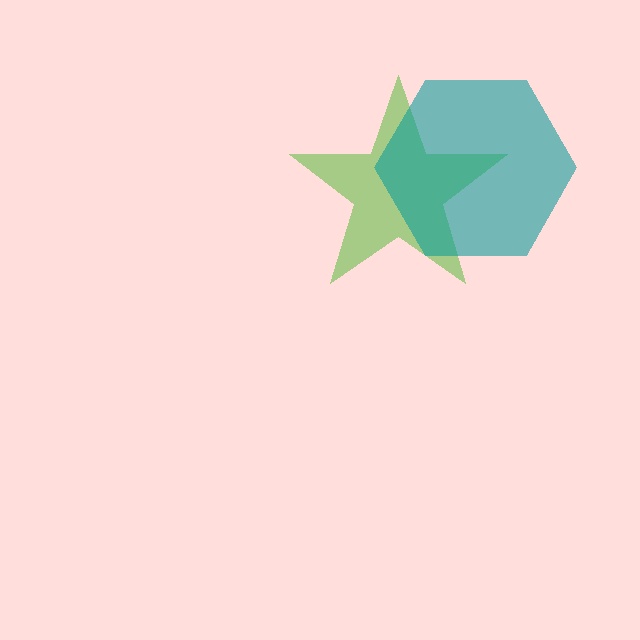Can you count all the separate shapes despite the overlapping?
Yes, there are 2 separate shapes.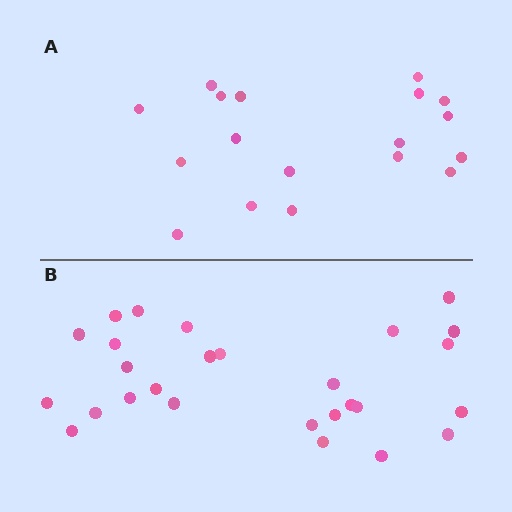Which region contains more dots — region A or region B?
Region B (the bottom region) has more dots.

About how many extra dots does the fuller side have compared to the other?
Region B has roughly 8 or so more dots than region A.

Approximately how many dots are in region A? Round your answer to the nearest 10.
About 20 dots. (The exact count is 18, which rounds to 20.)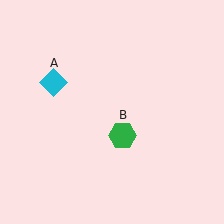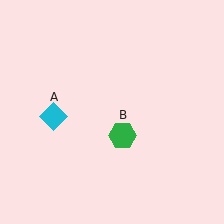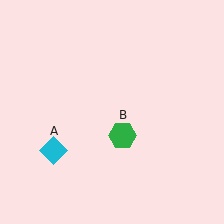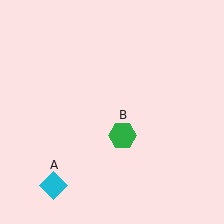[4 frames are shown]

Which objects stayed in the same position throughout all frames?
Green hexagon (object B) remained stationary.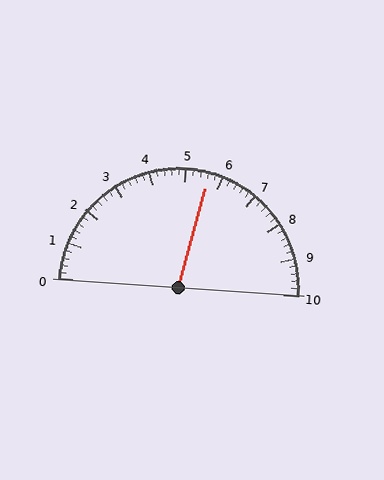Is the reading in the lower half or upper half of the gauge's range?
The reading is in the upper half of the range (0 to 10).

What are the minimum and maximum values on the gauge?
The gauge ranges from 0 to 10.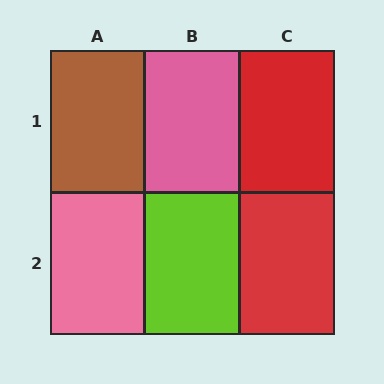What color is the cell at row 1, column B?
Pink.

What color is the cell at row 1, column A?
Brown.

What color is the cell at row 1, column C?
Red.